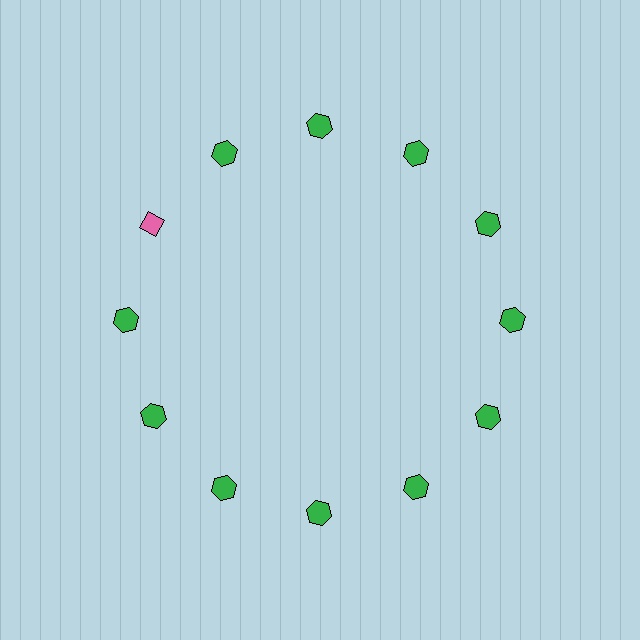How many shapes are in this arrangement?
There are 12 shapes arranged in a ring pattern.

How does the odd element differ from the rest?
It differs in both color (pink instead of green) and shape (diamond instead of hexagon).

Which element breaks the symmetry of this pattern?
The pink diamond at roughly the 10 o'clock position breaks the symmetry. All other shapes are green hexagons.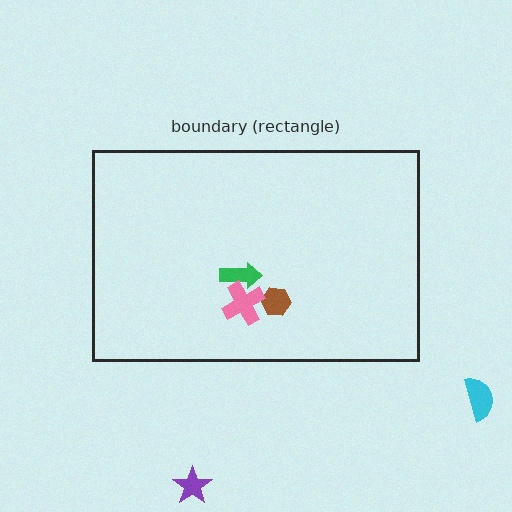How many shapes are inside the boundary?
3 inside, 2 outside.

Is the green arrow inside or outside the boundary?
Inside.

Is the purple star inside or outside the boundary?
Outside.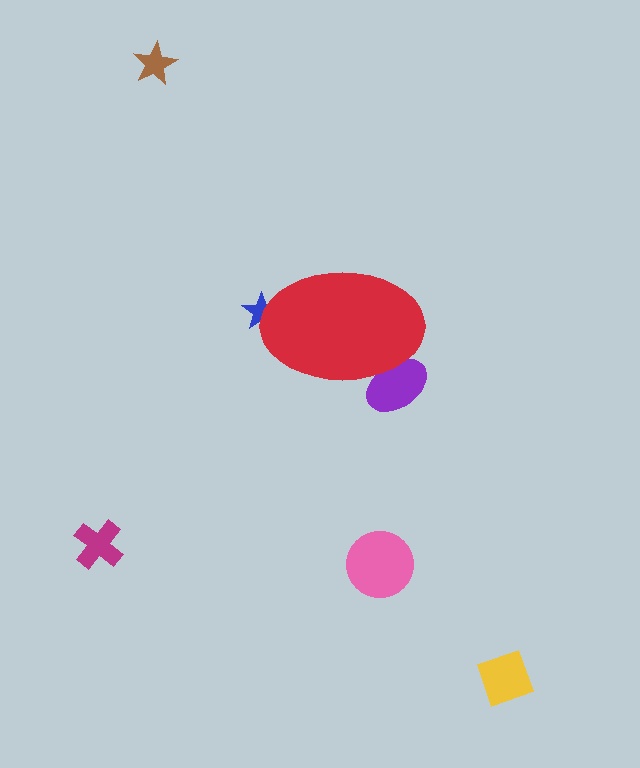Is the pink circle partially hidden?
No, the pink circle is fully visible.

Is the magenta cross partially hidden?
No, the magenta cross is fully visible.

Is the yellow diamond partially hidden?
No, the yellow diamond is fully visible.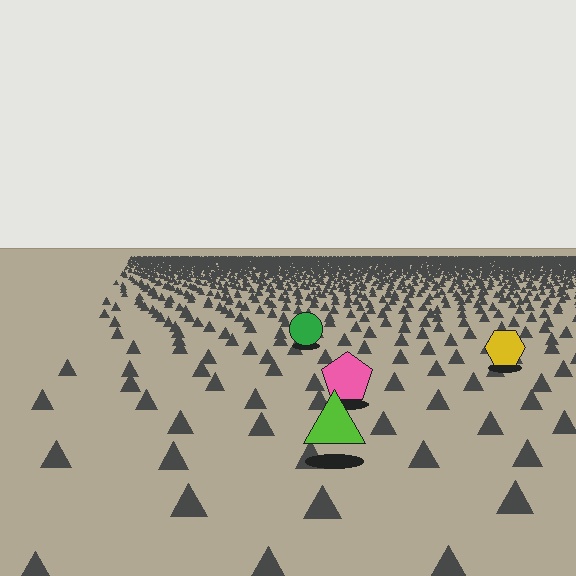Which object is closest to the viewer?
The lime triangle is closest. The texture marks near it are larger and more spread out.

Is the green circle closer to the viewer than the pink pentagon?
No. The pink pentagon is closer — you can tell from the texture gradient: the ground texture is coarser near it.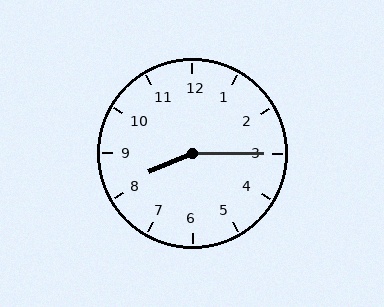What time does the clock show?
8:15.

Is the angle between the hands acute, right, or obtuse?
It is obtuse.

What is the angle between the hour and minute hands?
Approximately 158 degrees.